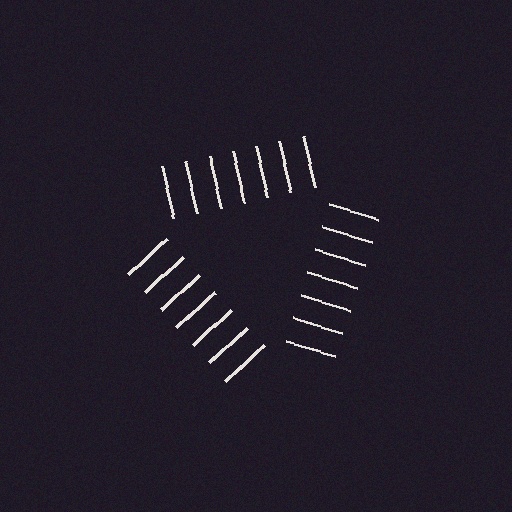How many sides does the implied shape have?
3 sides — the line-ends trace a triangle.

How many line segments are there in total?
21 — 7 along each of the 3 edges.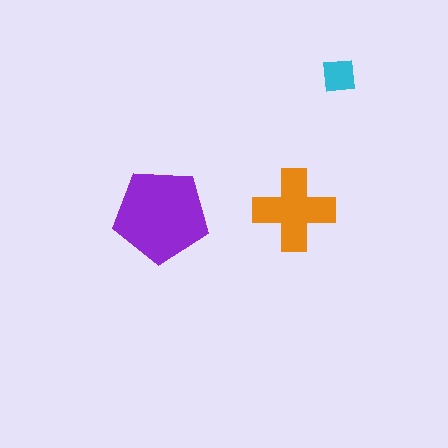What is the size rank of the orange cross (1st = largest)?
2nd.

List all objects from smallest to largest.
The cyan square, the orange cross, the purple pentagon.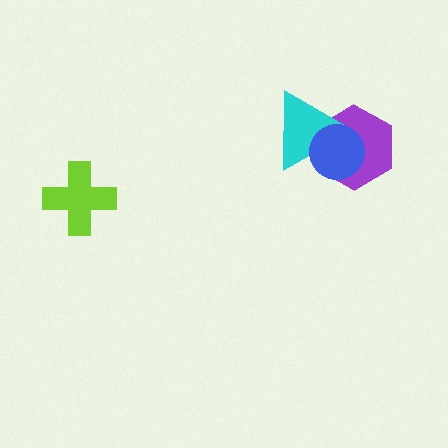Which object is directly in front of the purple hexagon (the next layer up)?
The cyan triangle is directly in front of the purple hexagon.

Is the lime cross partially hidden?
No, no other shape covers it.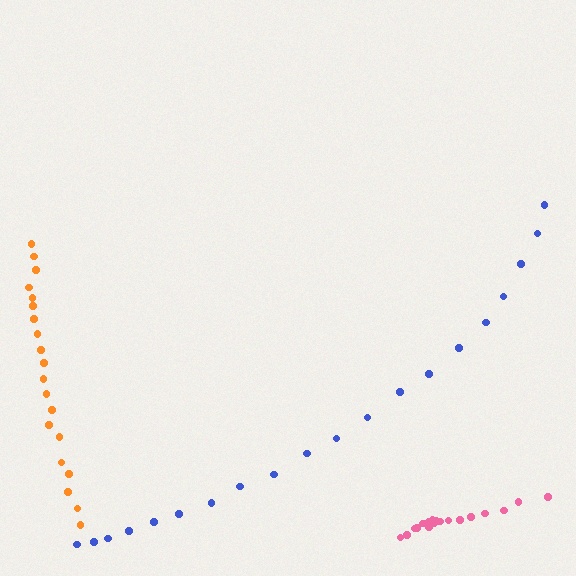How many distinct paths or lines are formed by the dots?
There are 3 distinct paths.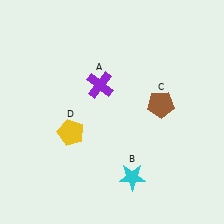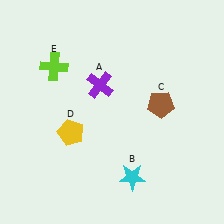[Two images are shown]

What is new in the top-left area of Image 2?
A lime cross (E) was added in the top-left area of Image 2.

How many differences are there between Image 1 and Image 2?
There is 1 difference between the two images.